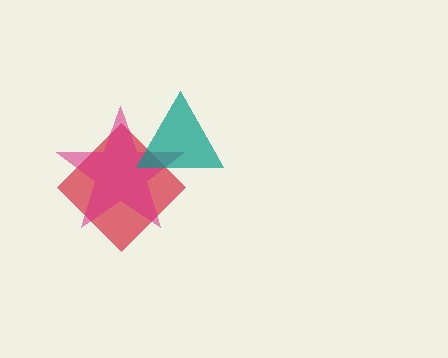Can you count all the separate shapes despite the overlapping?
Yes, there are 3 separate shapes.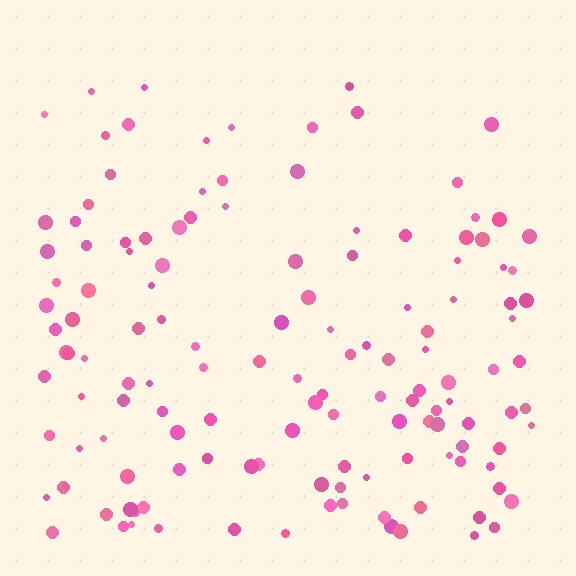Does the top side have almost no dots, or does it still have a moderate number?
Still a moderate number, just noticeably fewer than the bottom.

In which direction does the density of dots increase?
From top to bottom, with the bottom side densest.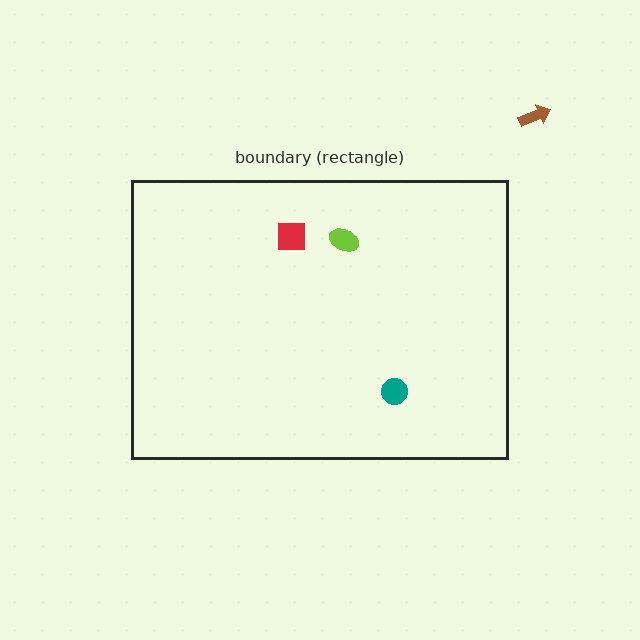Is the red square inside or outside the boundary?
Inside.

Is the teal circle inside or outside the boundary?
Inside.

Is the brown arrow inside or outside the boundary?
Outside.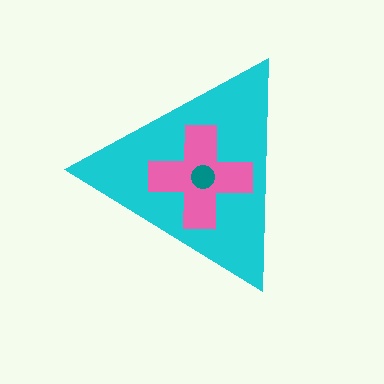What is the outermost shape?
The cyan triangle.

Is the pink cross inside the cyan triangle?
Yes.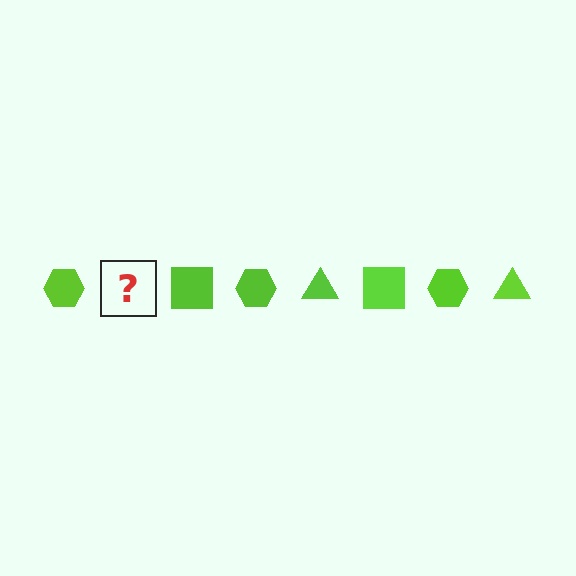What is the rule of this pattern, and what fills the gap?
The rule is that the pattern cycles through hexagon, triangle, square shapes in lime. The gap should be filled with a lime triangle.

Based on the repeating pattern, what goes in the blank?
The blank should be a lime triangle.